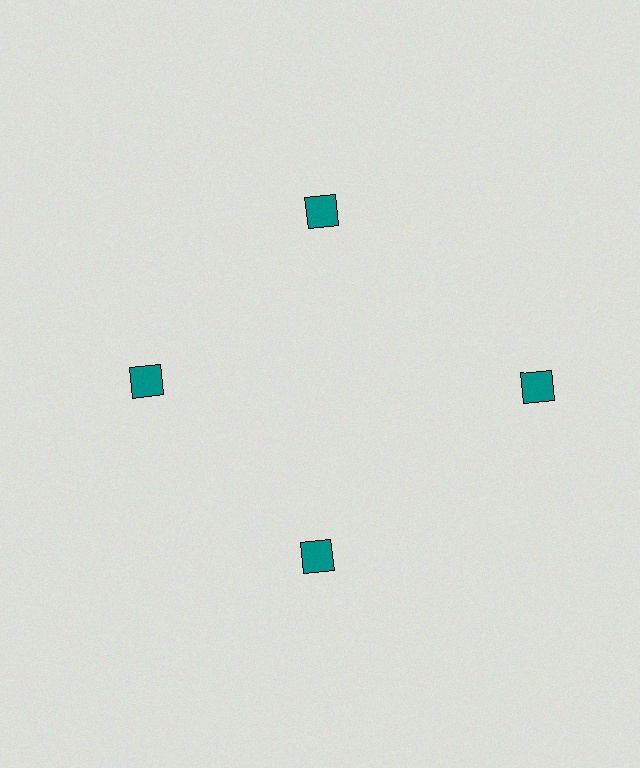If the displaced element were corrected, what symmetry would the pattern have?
It would have 4-fold rotational symmetry — the pattern would map onto itself every 90 degrees.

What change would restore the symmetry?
The symmetry would be restored by moving it inward, back onto the ring so that all 4 squares sit at equal angles and equal distance from the center.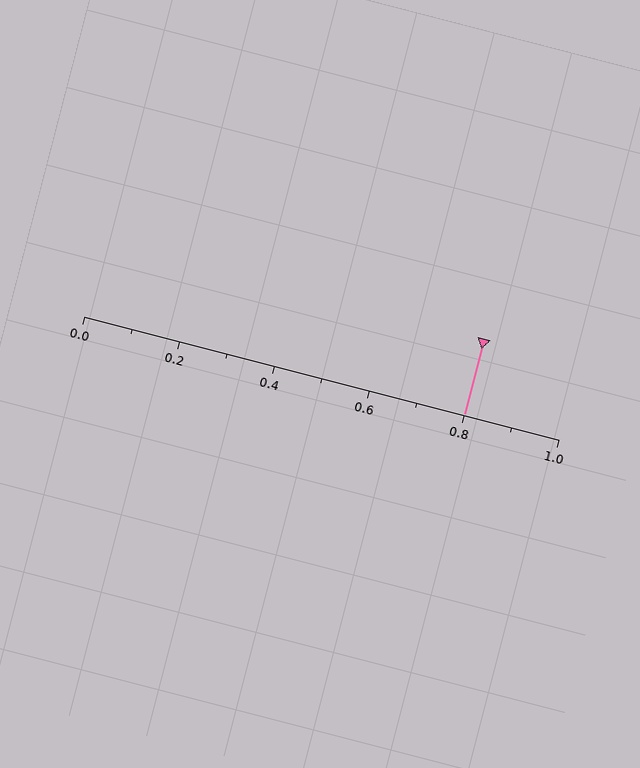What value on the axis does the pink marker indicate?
The marker indicates approximately 0.8.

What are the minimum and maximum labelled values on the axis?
The axis runs from 0.0 to 1.0.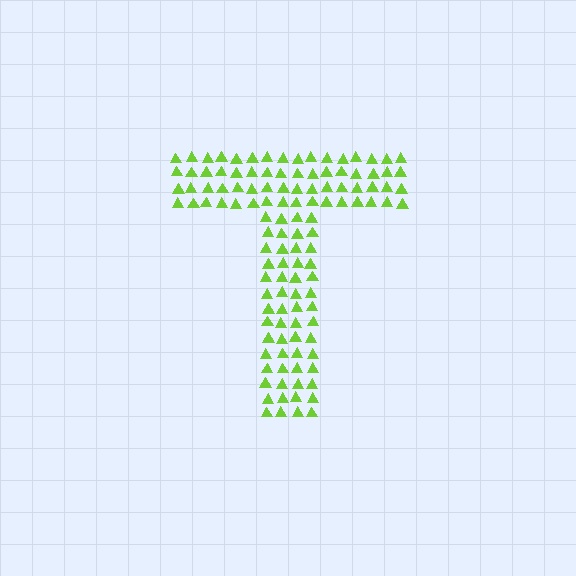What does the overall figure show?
The overall figure shows the letter T.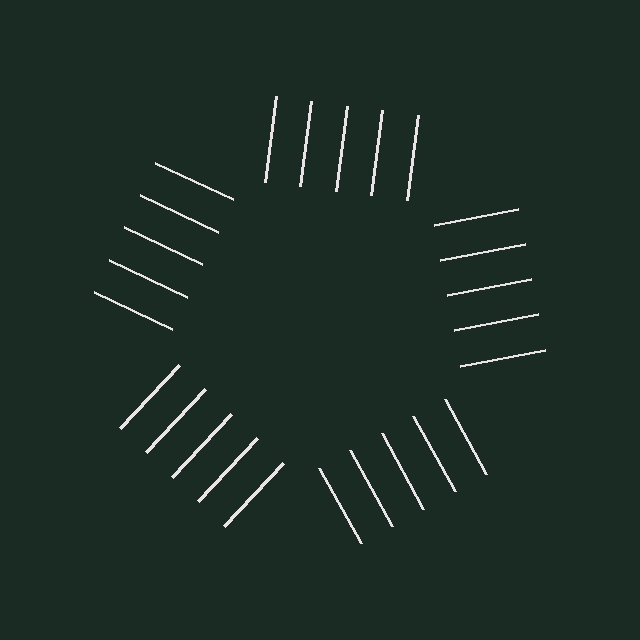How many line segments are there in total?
25 — 5 along each of the 5 edges.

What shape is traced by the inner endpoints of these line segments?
An illusory pentagon — the line segments terminate on its edges but no continuous stroke is drawn.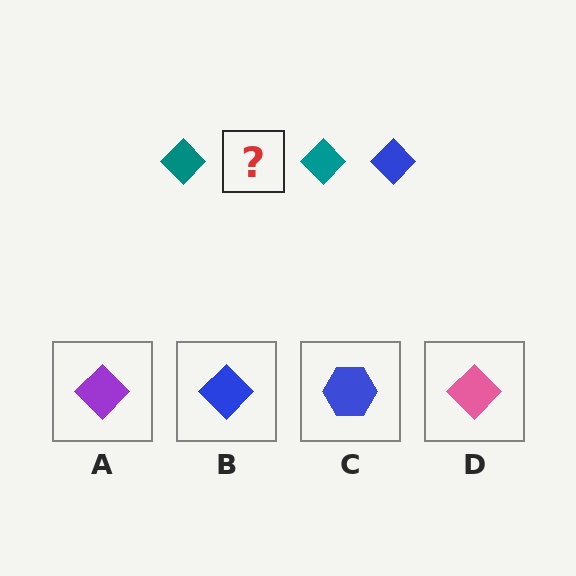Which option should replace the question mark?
Option B.